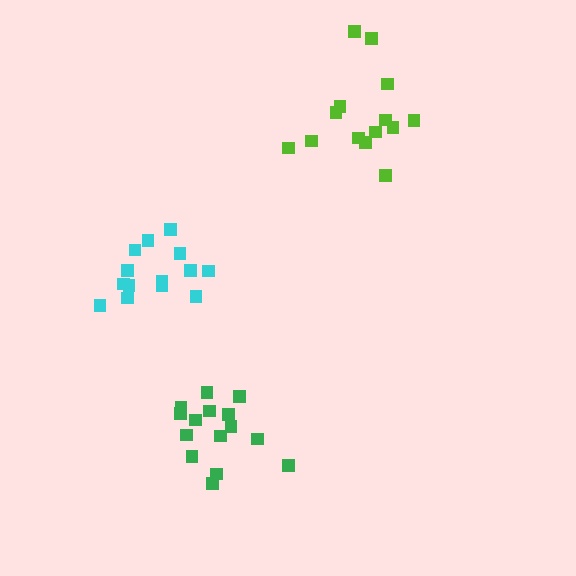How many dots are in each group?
Group 1: 14 dots, Group 2: 15 dots, Group 3: 14 dots (43 total).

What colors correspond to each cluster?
The clusters are colored: cyan, green, lime.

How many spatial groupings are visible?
There are 3 spatial groupings.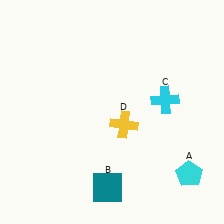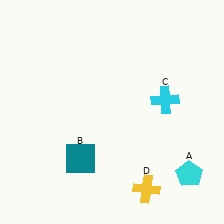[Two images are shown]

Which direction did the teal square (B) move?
The teal square (B) moved up.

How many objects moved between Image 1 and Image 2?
2 objects moved between the two images.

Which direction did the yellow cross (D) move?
The yellow cross (D) moved down.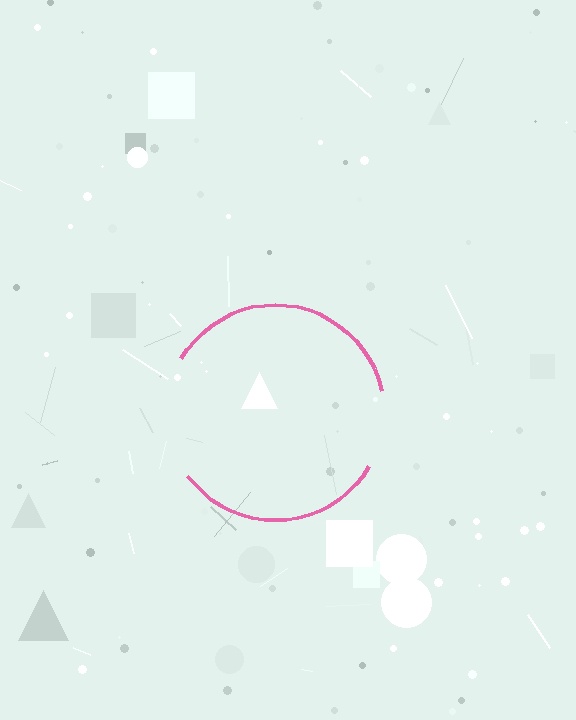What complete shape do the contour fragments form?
The contour fragments form a circle.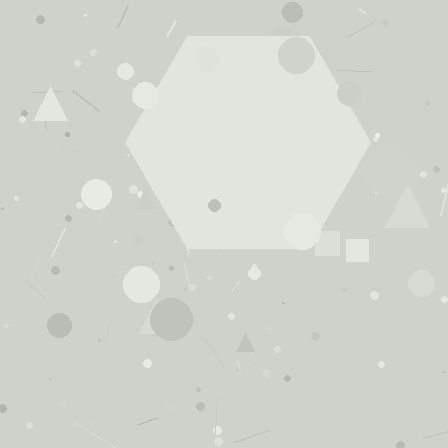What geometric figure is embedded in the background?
A hexagon is embedded in the background.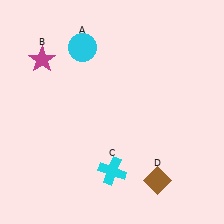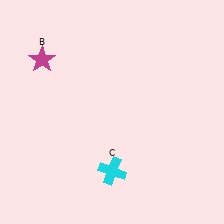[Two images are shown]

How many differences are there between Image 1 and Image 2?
There are 2 differences between the two images.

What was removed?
The cyan circle (A), the brown diamond (D) were removed in Image 2.